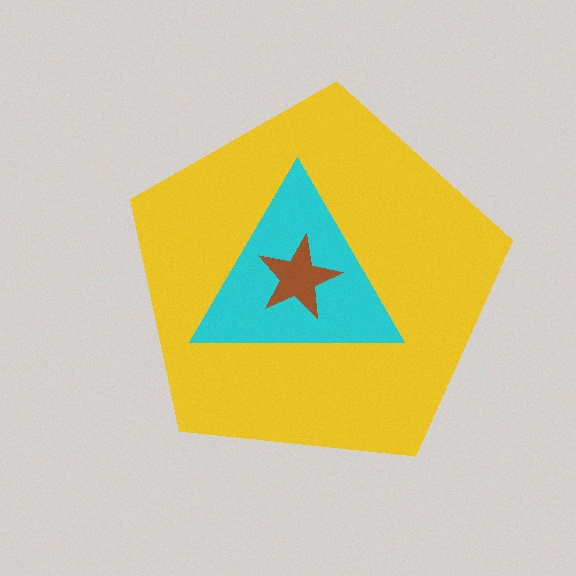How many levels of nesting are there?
3.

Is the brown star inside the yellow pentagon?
Yes.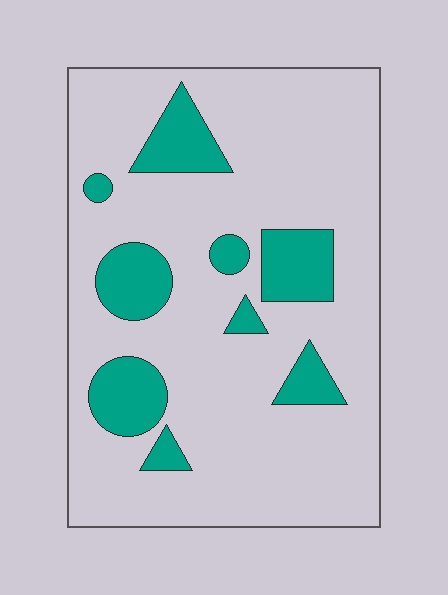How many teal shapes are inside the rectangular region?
9.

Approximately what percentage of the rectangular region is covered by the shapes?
Approximately 20%.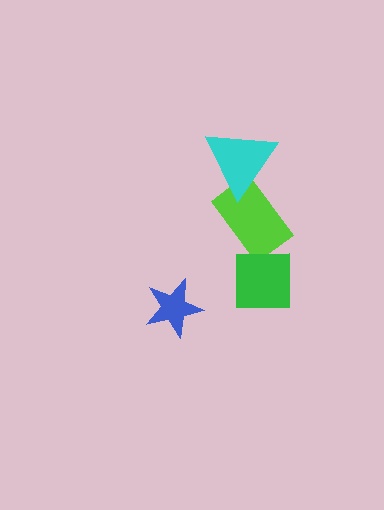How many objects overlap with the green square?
1 object overlaps with the green square.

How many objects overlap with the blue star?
0 objects overlap with the blue star.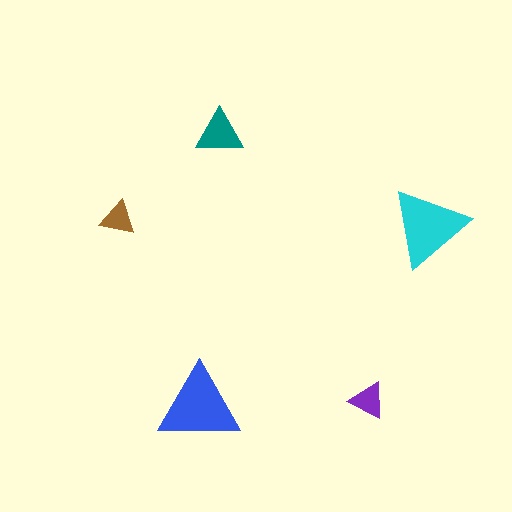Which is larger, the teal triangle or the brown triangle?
The teal one.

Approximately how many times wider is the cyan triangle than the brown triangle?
About 2 times wider.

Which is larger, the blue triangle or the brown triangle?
The blue one.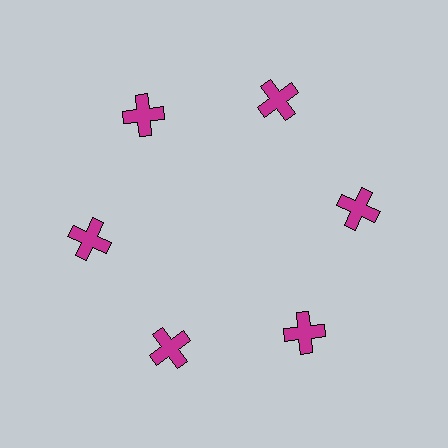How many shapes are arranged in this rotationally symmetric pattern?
There are 6 shapes, arranged in 6 groups of 1.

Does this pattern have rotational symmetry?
Yes, this pattern has 6-fold rotational symmetry. It looks the same after rotating 60 degrees around the center.